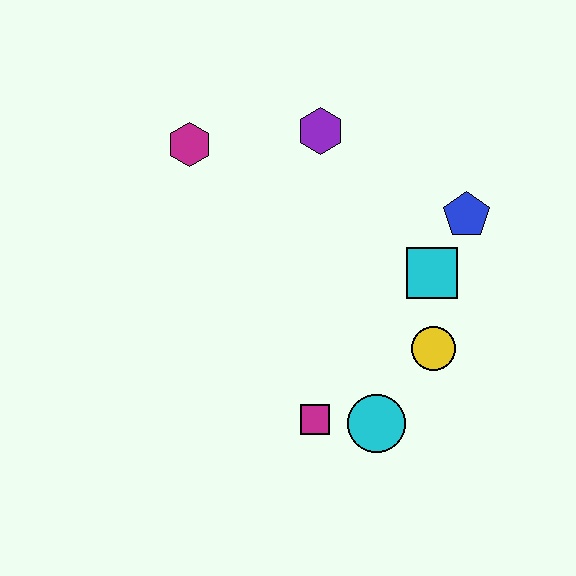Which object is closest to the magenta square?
The cyan circle is closest to the magenta square.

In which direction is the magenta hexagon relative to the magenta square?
The magenta hexagon is above the magenta square.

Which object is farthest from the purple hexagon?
The cyan circle is farthest from the purple hexagon.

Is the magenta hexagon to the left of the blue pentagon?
Yes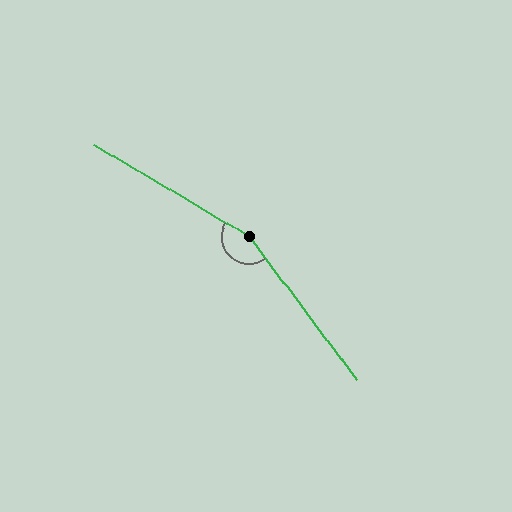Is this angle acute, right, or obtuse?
It is obtuse.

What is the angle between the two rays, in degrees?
Approximately 157 degrees.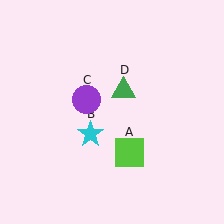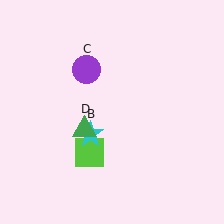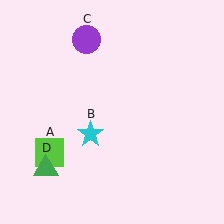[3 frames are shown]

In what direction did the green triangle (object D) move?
The green triangle (object D) moved down and to the left.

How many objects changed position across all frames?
3 objects changed position: lime square (object A), purple circle (object C), green triangle (object D).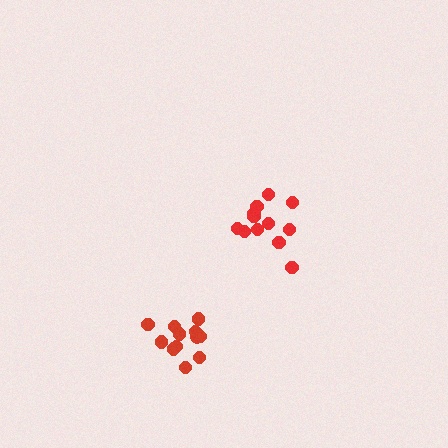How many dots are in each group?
Group 1: 12 dots, Group 2: 12 dots (24 total).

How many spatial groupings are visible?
There are 2 spatial groupings.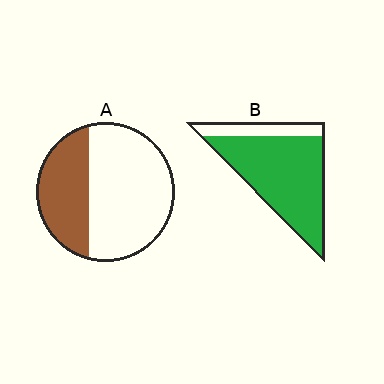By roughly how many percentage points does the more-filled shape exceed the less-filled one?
By roughly 45 percentage points (B over A).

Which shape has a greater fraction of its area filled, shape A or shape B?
Shape B.